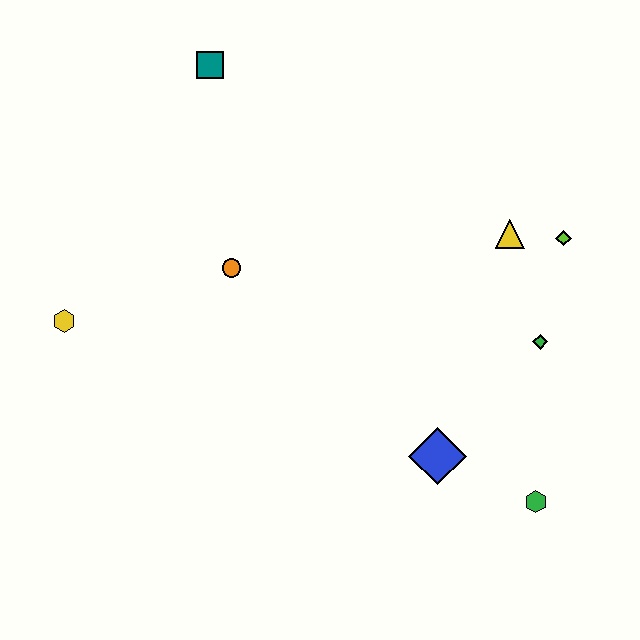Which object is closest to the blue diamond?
The green hexagon is closest to the blue diamond.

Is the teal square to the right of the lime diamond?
No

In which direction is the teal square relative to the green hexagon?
The teal square is above the green hexagon.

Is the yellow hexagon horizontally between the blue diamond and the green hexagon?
No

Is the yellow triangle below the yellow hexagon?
No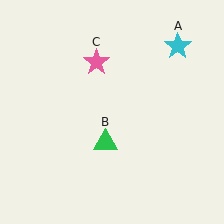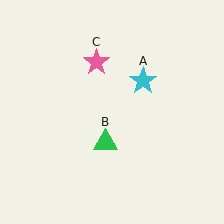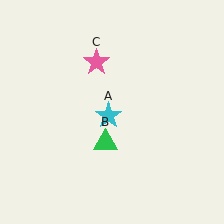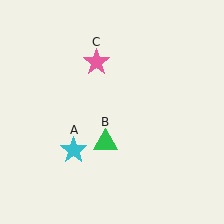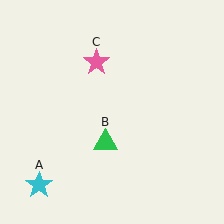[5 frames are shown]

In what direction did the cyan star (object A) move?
The cyan star (object A) moved down and to the left.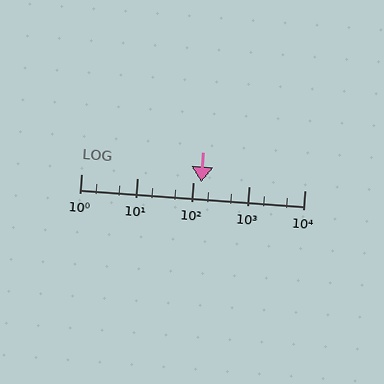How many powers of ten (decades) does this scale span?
The scale spans 4 decades, from 1 to 10000.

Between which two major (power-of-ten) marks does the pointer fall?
The pointer is between 100 and 1000.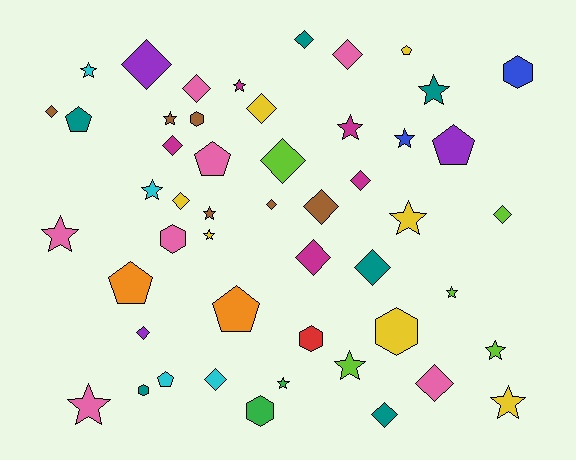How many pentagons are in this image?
There are 7 pentagons.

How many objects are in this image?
There are 50 objects.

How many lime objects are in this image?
There are 5 lime objects.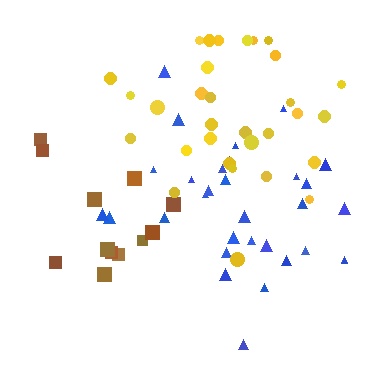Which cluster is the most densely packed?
Blue.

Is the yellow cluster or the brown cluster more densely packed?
Yellow.